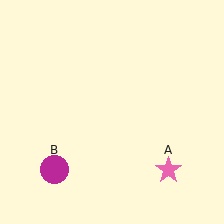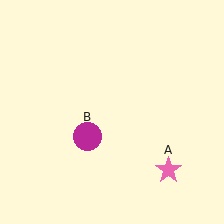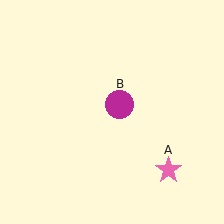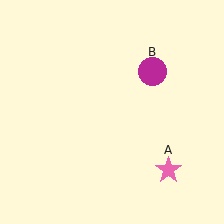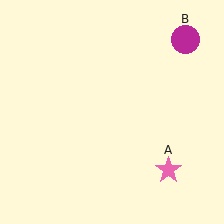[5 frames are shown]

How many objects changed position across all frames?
1 object changed position: magenta circle (object B).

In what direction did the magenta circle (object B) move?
The magenta circle (object B) moved up and to the right.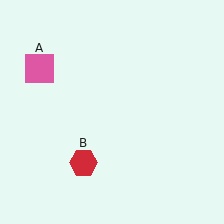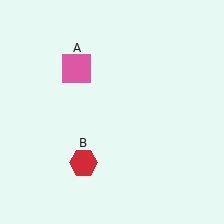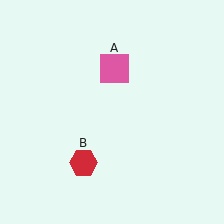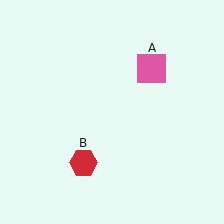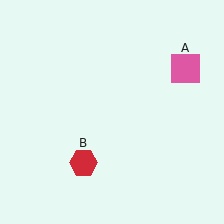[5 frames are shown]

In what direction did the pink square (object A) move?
The pink square (object A) moved right.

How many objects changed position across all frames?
1 object changed position: pink square (object A).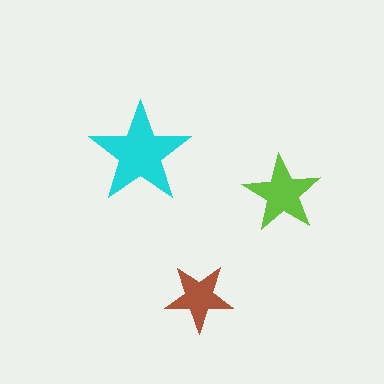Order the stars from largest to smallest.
the cyan one, the lime one, the brown one.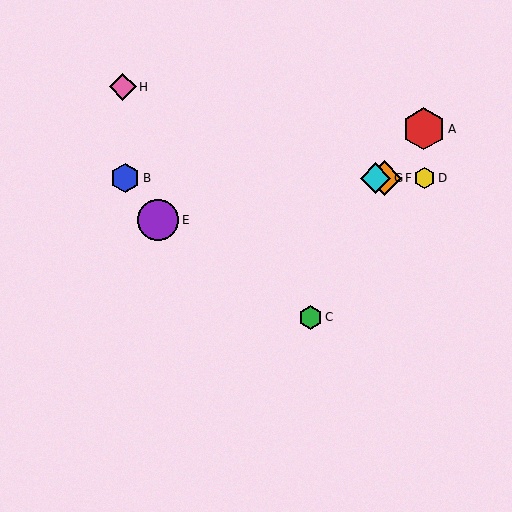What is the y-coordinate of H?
Object H is at y≈87.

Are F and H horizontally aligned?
No, F is at y≈178 and H is at y≈87.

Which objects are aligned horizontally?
Objects B, D, F, G are aligned horizontally.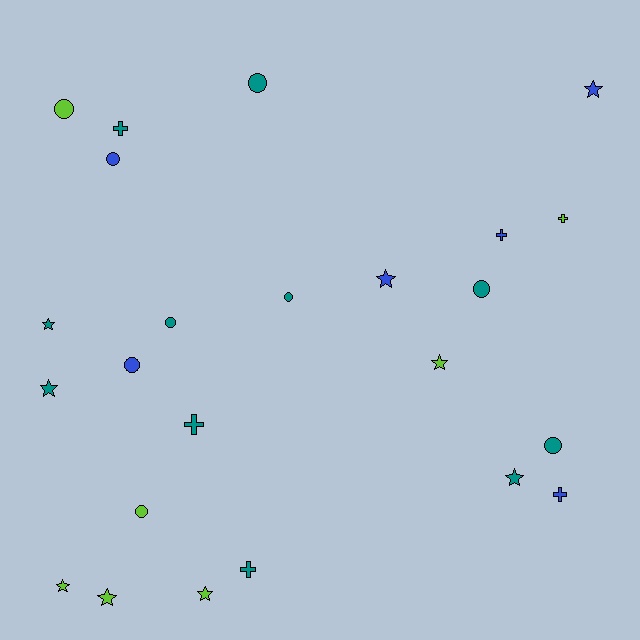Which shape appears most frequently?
Circle, with 9 objects.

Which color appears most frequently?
Teal, with 11 objects.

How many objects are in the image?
There are 24 objects.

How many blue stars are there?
There are 2 blue stars.